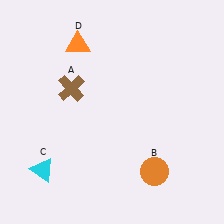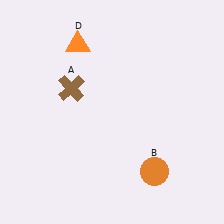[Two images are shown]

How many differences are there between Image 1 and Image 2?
There is 1 difference between the two images.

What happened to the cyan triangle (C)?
The cyan triangle (C) was removed in Image 2. It was in the bottom-left area of Image 1.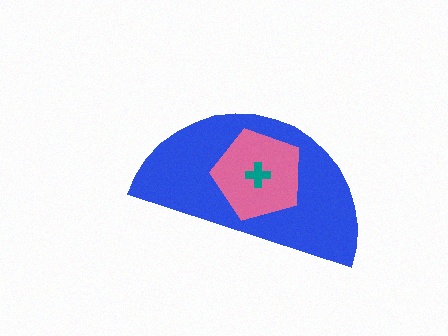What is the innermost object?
The teal cross.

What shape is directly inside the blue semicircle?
The pink pentagon.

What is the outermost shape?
The blue semicircle.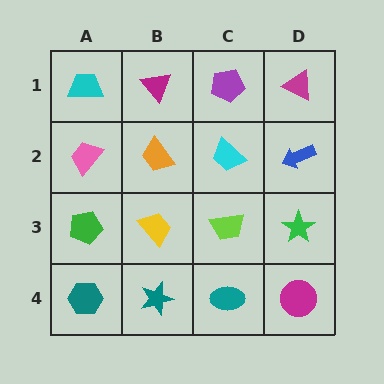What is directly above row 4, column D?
A green star.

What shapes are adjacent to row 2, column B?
A magenta triangle (row 1, column B), a yellow trapezoid (row 3, column B), a pink trapezoid (row 2, column A), a cyan trapezoid (row 2, column C).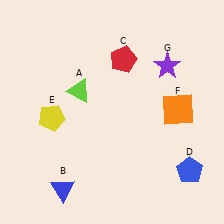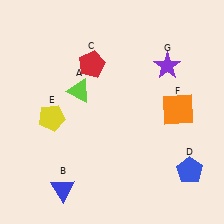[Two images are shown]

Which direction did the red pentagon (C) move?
The red pentagon (C) moved left.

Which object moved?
The red pentagon (C) moved left.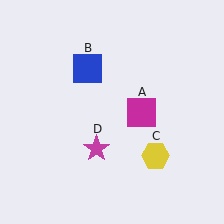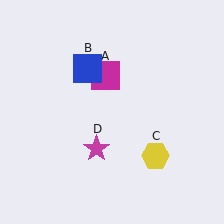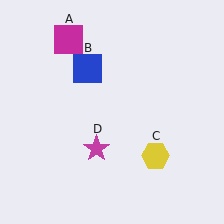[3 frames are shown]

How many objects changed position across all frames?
1 object changed position: magenta square (object A).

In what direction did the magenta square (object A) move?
The magenta square (object A) moved up and to the left.